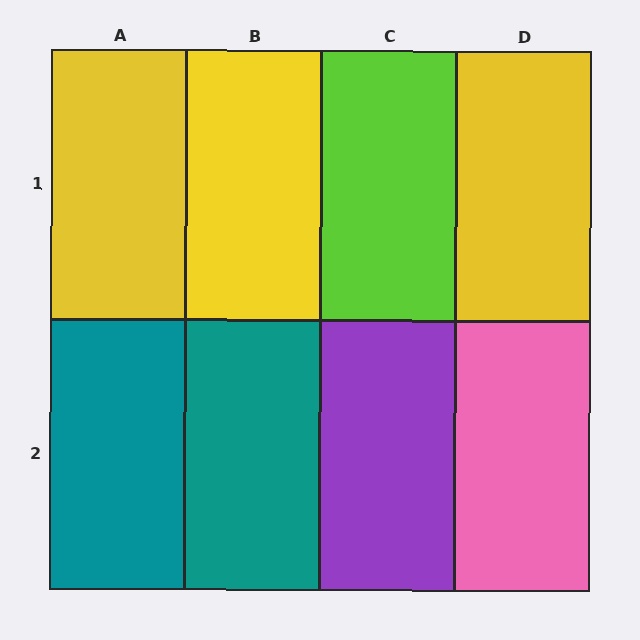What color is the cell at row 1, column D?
Yellow.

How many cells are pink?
1 cell is pink.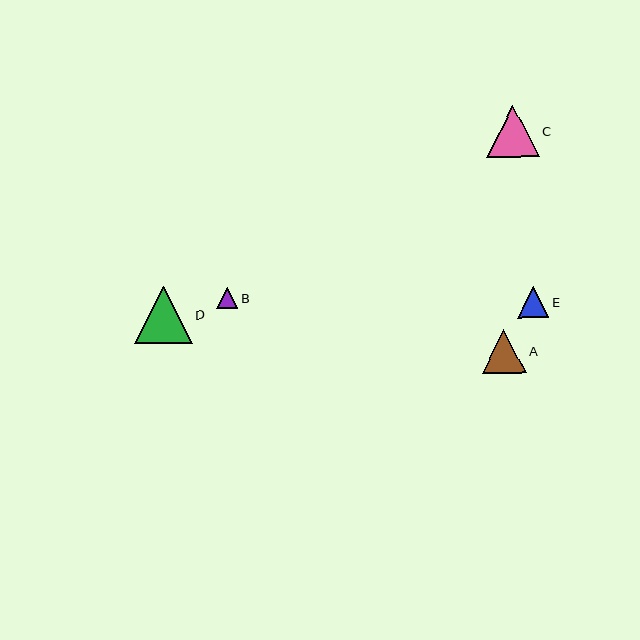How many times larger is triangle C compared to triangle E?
Triangle C is approximately 1.7 times the size of triangle E.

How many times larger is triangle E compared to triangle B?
Triangle E is approximately 1.5 times the size of triangle B.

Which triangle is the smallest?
Triangle B is the smallest with a size of approximately 21 pixels.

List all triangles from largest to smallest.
From largest to smallest: D, C, A, E, B.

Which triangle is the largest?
Triangle D is the largest with a size of approximately 57 pixels.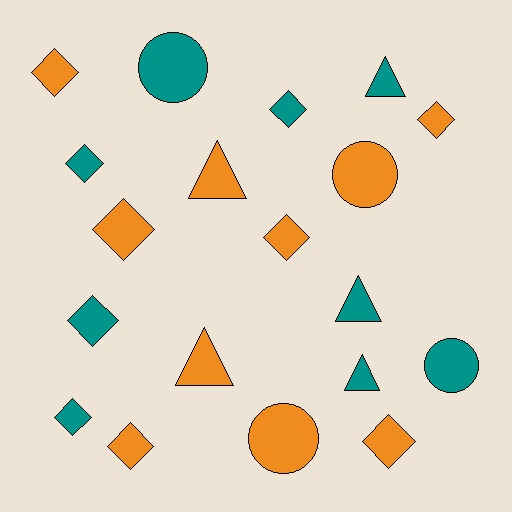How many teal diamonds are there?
There are 4 teal diamonds.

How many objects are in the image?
There are 19 objects.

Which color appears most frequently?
Orange, with 10 objects.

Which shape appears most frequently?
Diamond, with 10 objects.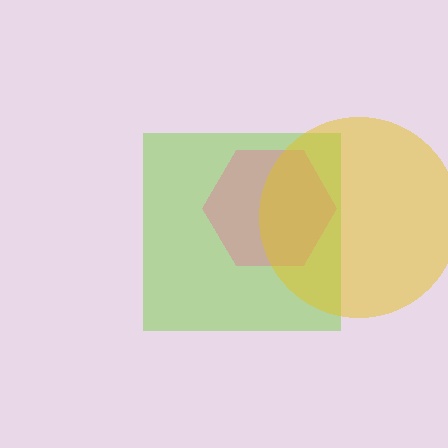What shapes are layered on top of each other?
The layered shapes are: a lime square, a pink hexagon, a yellow circle.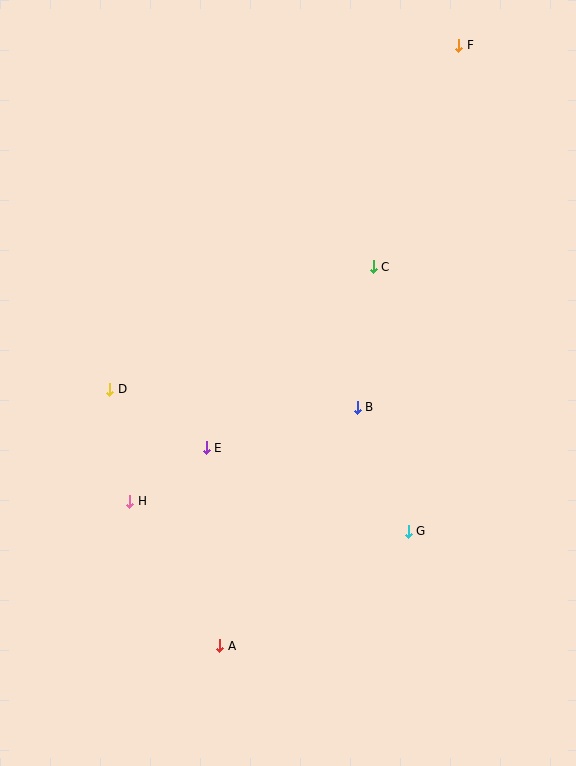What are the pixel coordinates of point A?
Point A is at (220, 646).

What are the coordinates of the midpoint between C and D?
The midpoint between C and D is at (242, 328).